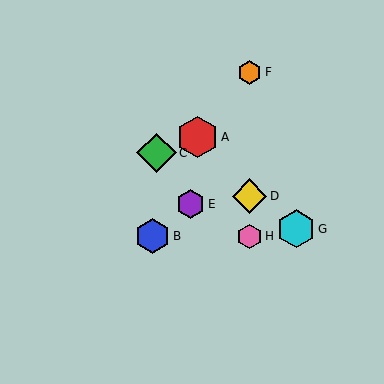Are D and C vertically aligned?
No, D is at x≈250 and C is at x≈156.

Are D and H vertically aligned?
Yes, both are at x≈250.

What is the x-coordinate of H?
Object H is at x≈250.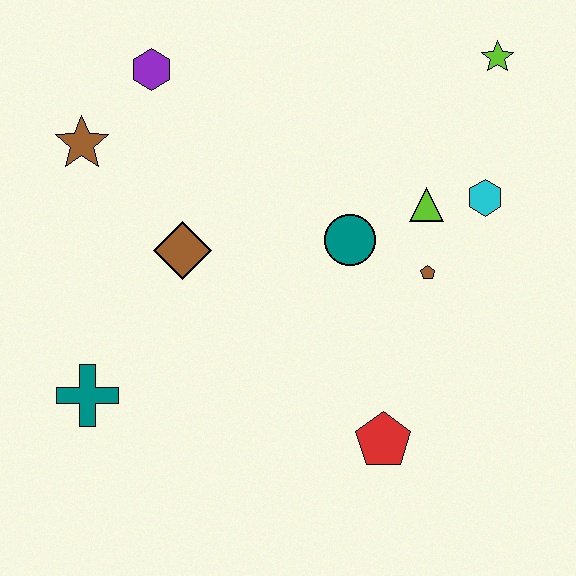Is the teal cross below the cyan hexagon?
Yes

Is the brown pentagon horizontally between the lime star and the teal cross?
Yes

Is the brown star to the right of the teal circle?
No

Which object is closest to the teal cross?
The brown diamond is closest to the teal cross.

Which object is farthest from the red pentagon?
The purple hexagon is farthest from the red pentagon.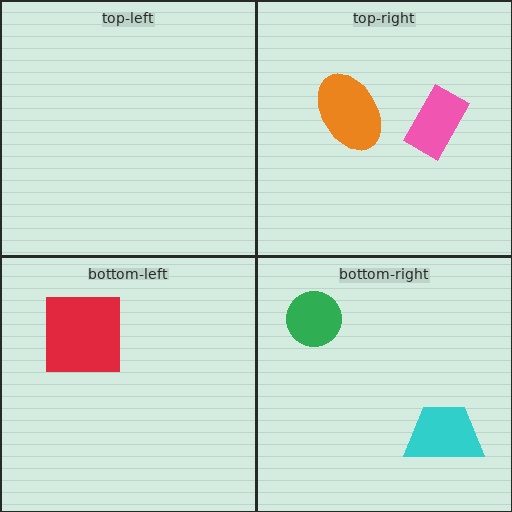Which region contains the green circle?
The bottom-right region.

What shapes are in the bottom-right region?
The green circle, the cyan trapezoid.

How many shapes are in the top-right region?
2.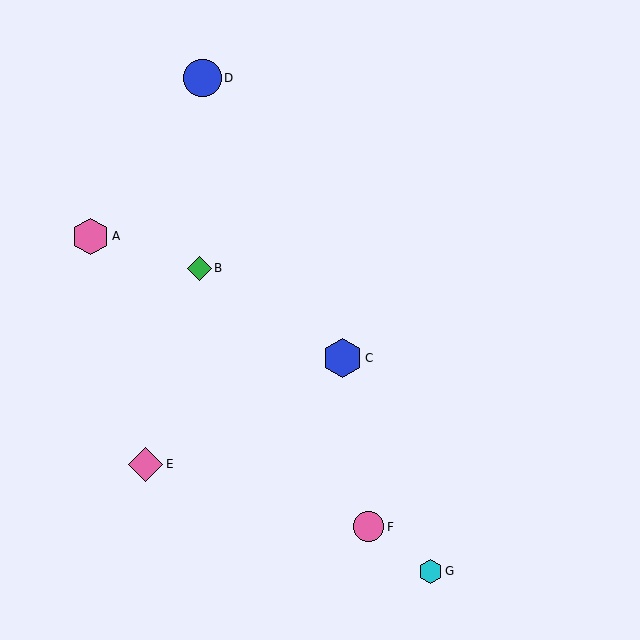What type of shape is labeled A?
Shape A is a pink hexagon.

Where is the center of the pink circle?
The center of the pink circle is at (369, 527).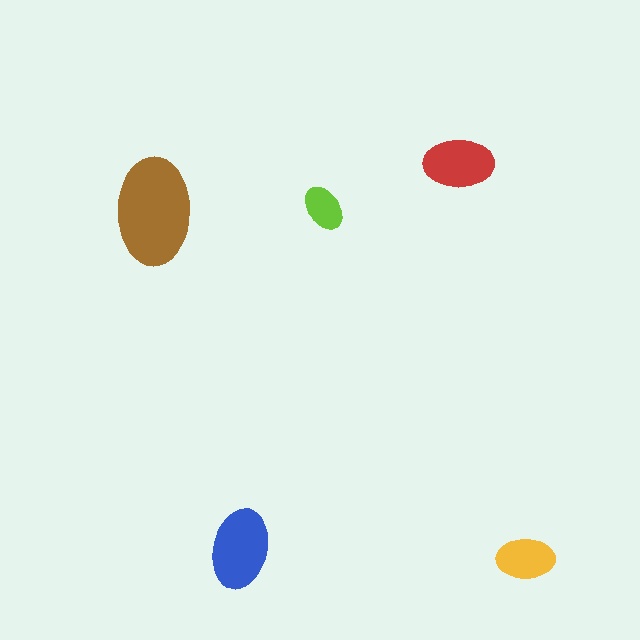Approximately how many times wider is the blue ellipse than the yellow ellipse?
About 1.5 times wider.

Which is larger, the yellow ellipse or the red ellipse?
The red one.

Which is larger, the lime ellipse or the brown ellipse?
The brown one.